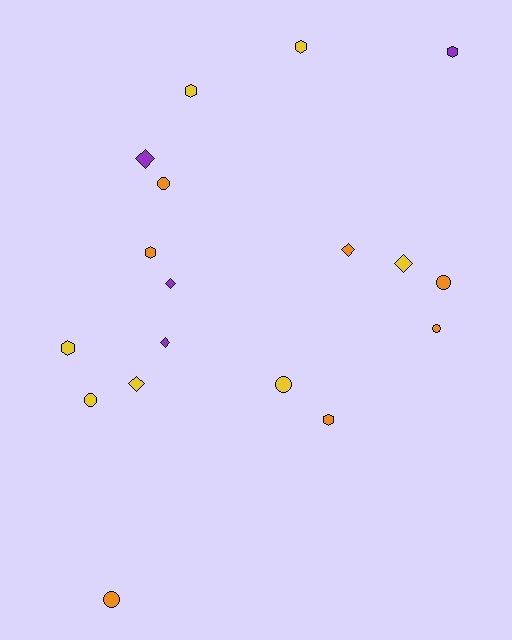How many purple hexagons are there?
There is 1 purple hexagon.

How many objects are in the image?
There are 18 objects.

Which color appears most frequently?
Orange, with 7 objects.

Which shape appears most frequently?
Circle, with 6 objects.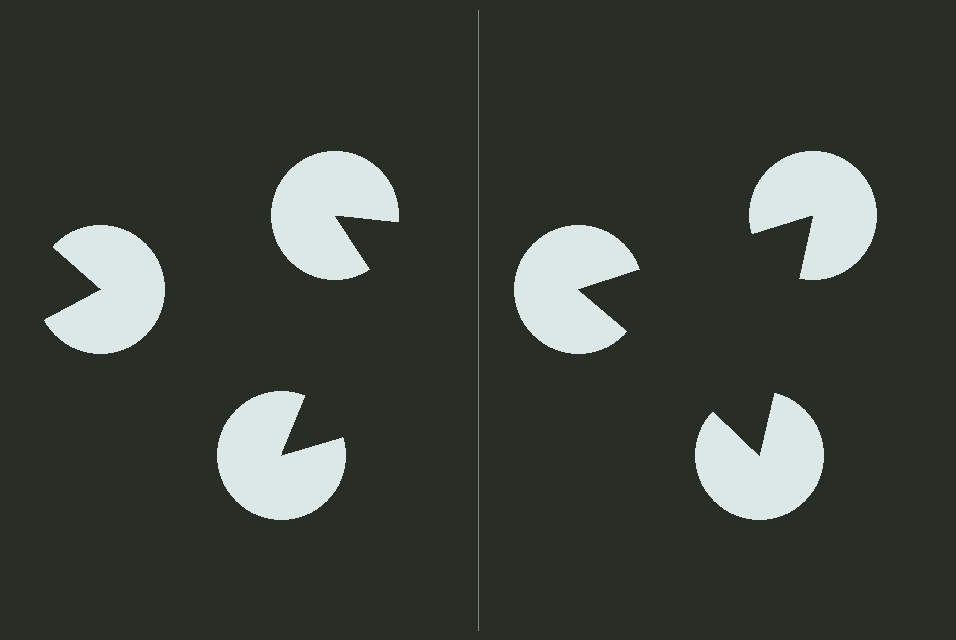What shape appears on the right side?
An illusory triangle.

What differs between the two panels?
The pac-man discs are positioned identically on both sides; only the wedge orientations differ. On the right they align to a triangle; on the left they are misaligned.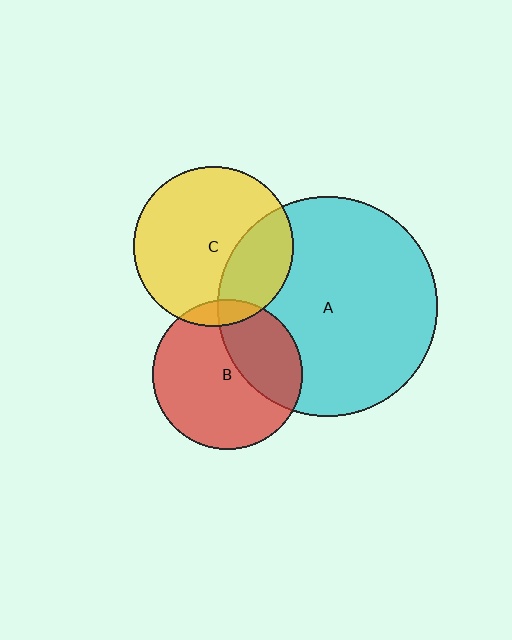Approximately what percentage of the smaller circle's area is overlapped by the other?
Approximately 35%.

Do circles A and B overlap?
Yes.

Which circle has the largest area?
Circle A (cyan).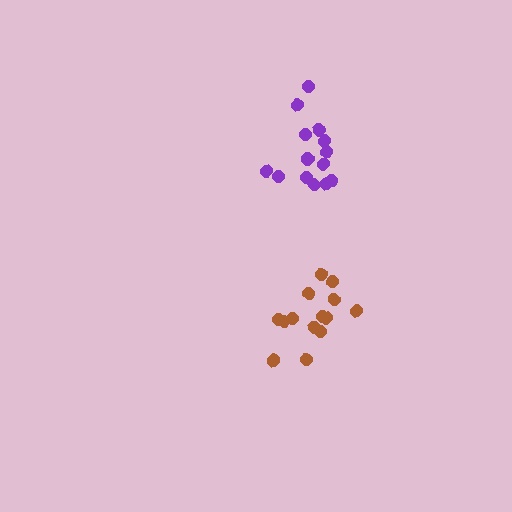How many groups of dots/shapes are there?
There are 2 groups.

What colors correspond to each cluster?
The clusters are colored: purple, brown.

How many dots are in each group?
Group 1: 15 dots, Group 2: 14 dots (29 total).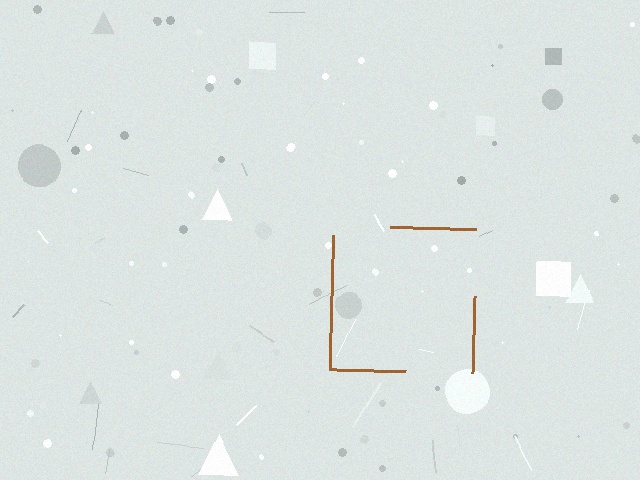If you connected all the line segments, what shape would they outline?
They would outline a square.